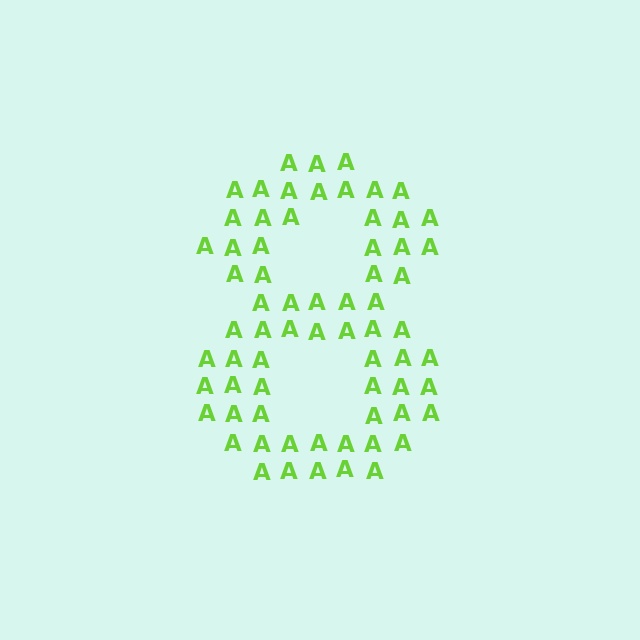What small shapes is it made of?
It is made of small letter A's.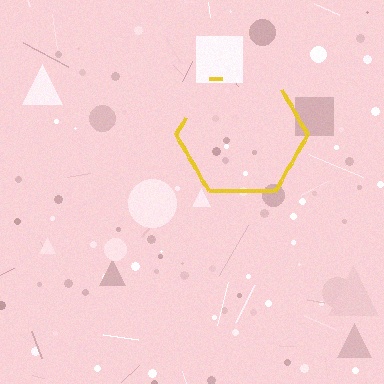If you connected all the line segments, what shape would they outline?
They would outline a hexagon.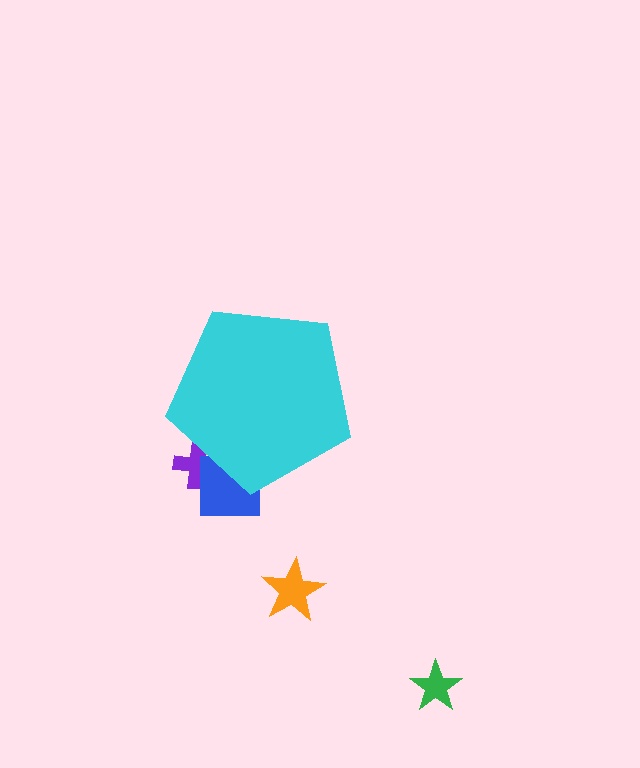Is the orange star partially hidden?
No, the orange star is fully visible.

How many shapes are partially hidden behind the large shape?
2 shapes are partially hidden.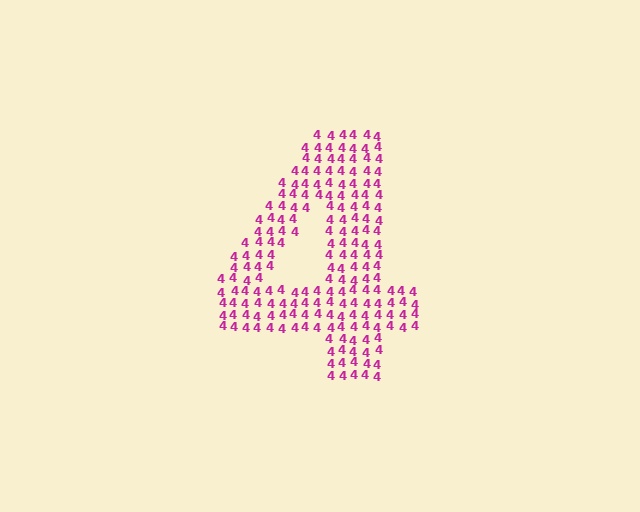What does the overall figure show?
The overall figure shows the digit 4.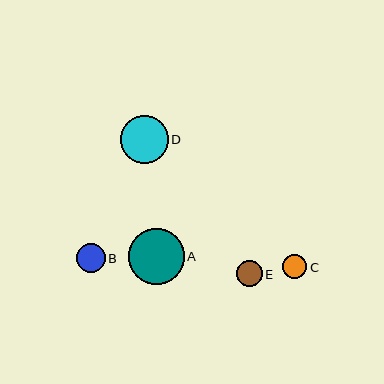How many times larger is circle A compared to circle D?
Circle A is approximately 1.2 times the size of circle D.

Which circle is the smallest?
Circle C is the smallest with a size of approximately 24 pixels.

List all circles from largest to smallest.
From largest to smallest: A, D, B, E, C.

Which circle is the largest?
Circle A is the largest with a size of approximately 56 pixels.